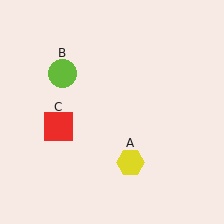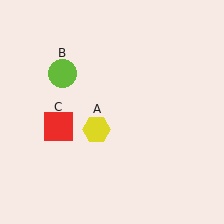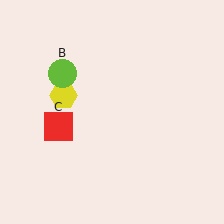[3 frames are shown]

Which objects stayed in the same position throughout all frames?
Lime circle (object B) and red square (object C) remained stationary.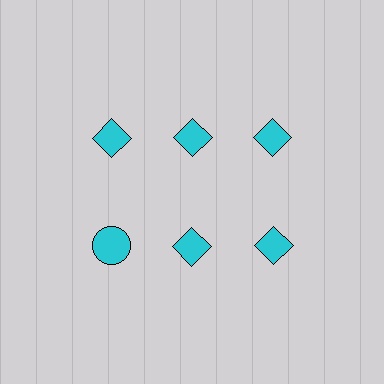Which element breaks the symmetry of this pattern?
The cyan circle in the second row, leftmost column breaks the symmetry. All other shapes are cyan diamonds.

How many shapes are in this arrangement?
There are 6 shapes arranged in a grid pattern.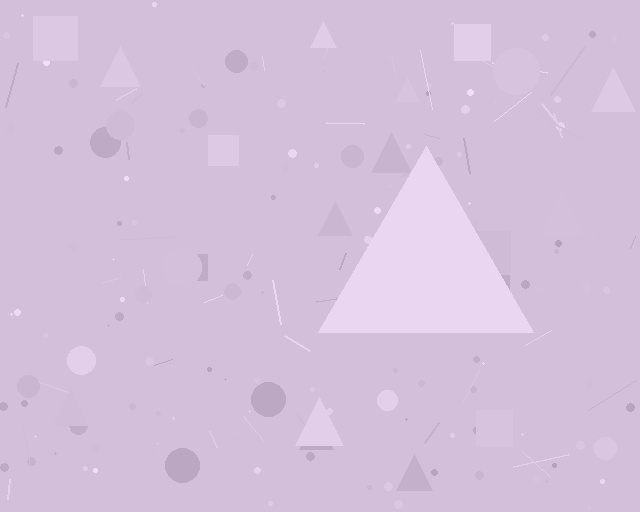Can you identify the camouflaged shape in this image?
The camouflaged shape is a triangle.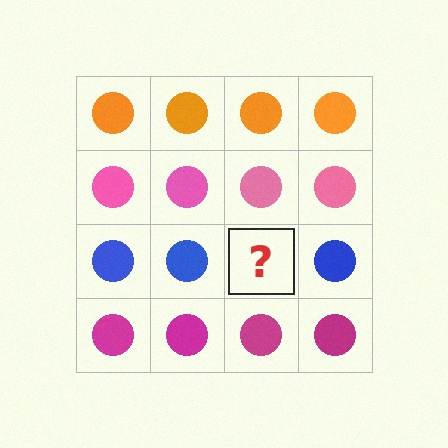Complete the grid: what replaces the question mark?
The question mark should be replaced with a blue circle.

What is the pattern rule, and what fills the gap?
The rule is that each row has a consistent color. The gap should be filled with a blue circle.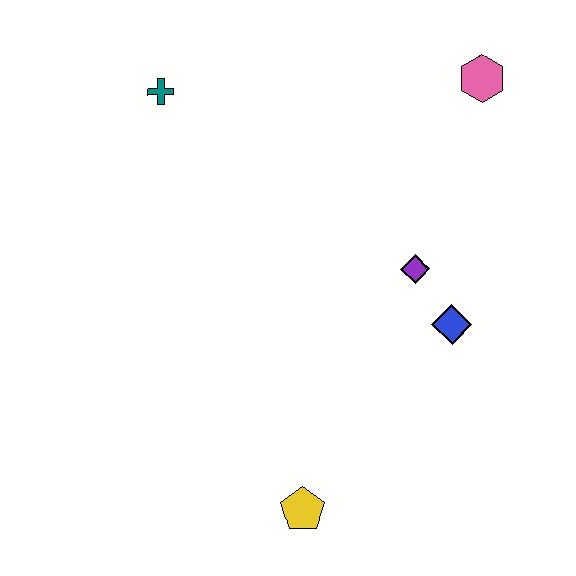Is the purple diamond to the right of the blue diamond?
No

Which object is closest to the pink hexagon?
The purple diamond is closest to the pink hexagon.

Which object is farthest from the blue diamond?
The teal cross is farthest from the blue diamond.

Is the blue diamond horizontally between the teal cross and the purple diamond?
No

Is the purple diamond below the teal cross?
Yes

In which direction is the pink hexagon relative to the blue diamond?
The pink hexagon is above the blue diamond.